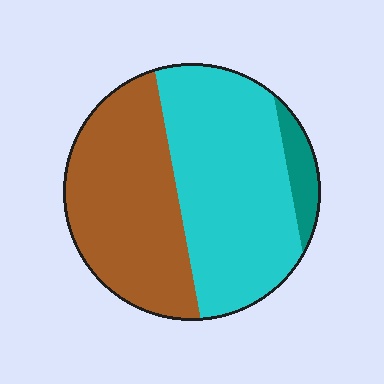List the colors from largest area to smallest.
From largest to smallest: cyan, brown, teal.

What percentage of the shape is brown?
Brown covers roughly 45% of the shape.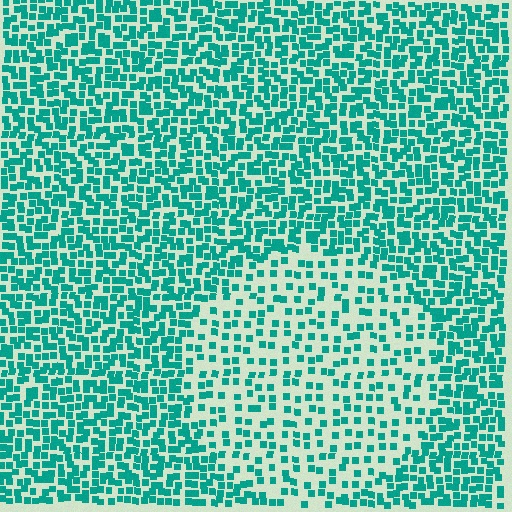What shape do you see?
I see a circle.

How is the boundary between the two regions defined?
The boundary is defined by a change in element density (approximately 2.1x ratio). All elements are the same color, size, and shape.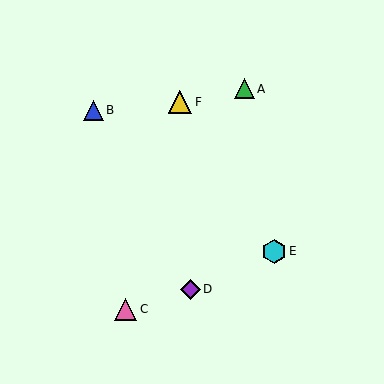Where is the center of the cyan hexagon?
The center of the cyan hexagon is at (274, 251).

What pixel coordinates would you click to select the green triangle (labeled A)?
Click at (244, 89) to select the green triangle A.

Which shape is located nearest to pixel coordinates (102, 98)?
The blue triangle (labeled B) at (93, 110) is nearest to that location.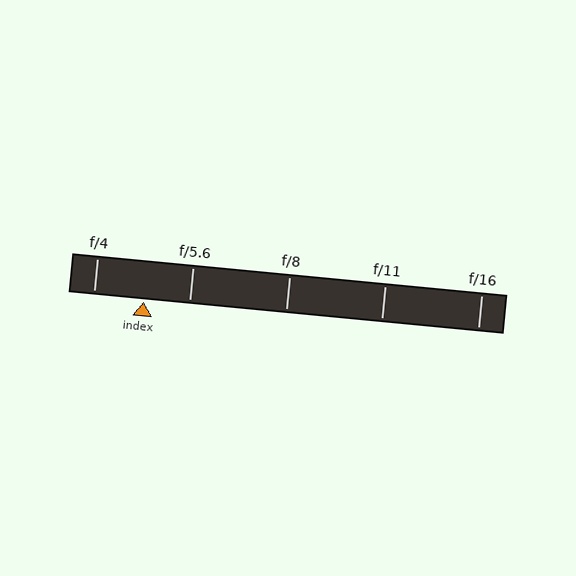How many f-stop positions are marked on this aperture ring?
There are 5 f-stop positions marked.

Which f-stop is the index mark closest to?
The index mark is closest to f/5.6.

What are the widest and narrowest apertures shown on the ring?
The widest aperture shown is f/4 and the narrowest is f/16.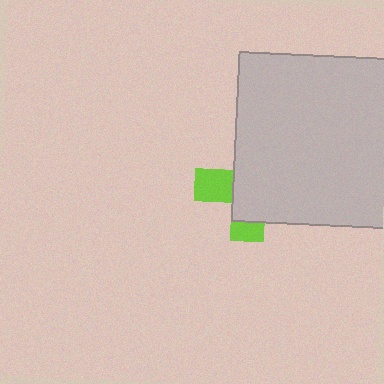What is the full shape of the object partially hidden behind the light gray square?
The partially hidden object is a lime cross.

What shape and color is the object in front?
The object in front is a light gray square.